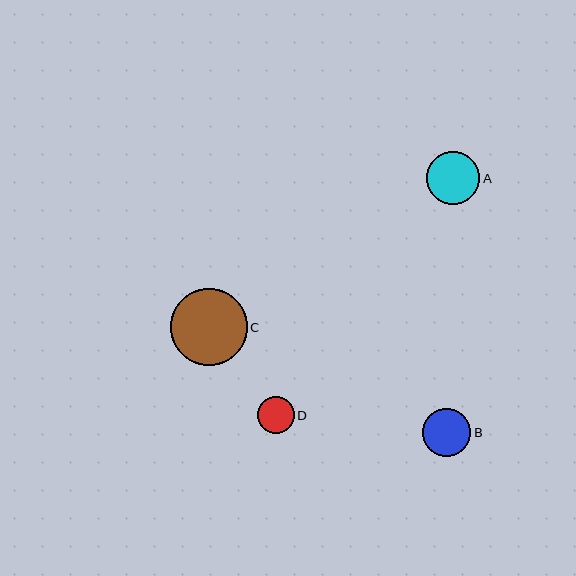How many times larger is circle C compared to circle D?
Circle C is approximately 2.1 times the size of circle D.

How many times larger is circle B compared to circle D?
Circle B is approximately 1.3 times the size of circle D.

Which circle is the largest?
Circle C is the largest with a size of approximately 77 pixels.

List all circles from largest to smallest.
From largest to smallest: C, A, B, D.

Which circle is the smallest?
Circle D is the smallest with a size of approximately 37 pixels.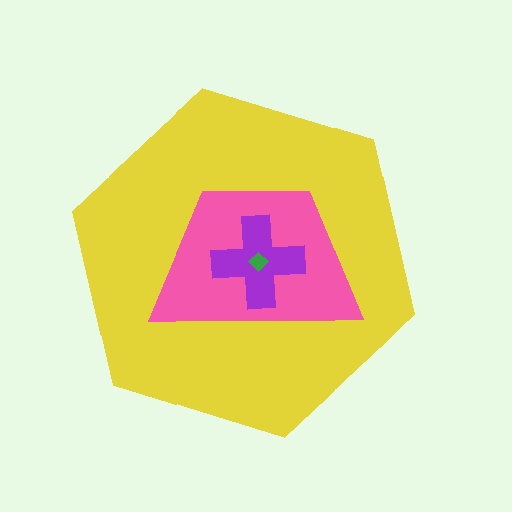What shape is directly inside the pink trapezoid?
The purple cross.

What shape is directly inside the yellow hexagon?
The pink trapezoid.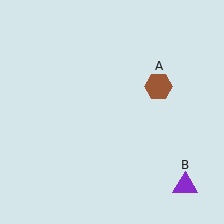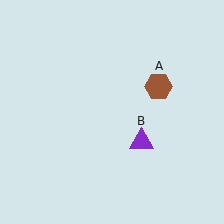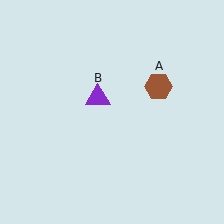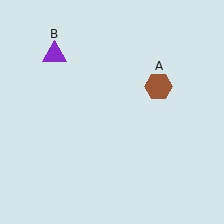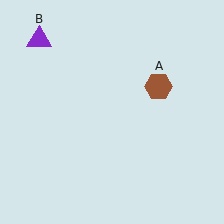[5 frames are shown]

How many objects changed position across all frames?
1 object changed position: purple triangle (object B).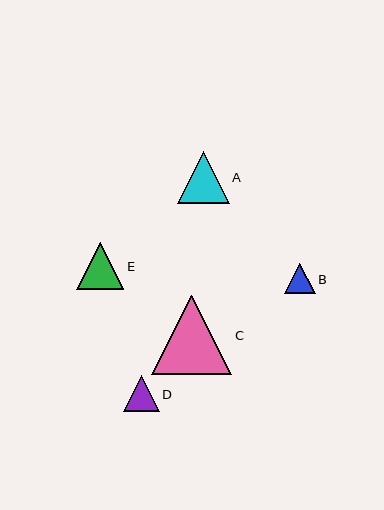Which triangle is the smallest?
Triangle B is the smallest with a size of approximately 30 pixels.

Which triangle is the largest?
Triangle C is the largest with a size of approximately 80 pixels.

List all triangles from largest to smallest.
From largest to smallest: C, A, E, D, B.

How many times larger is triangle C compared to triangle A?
Triangle C is approximately 1.5 times the size of triangle A.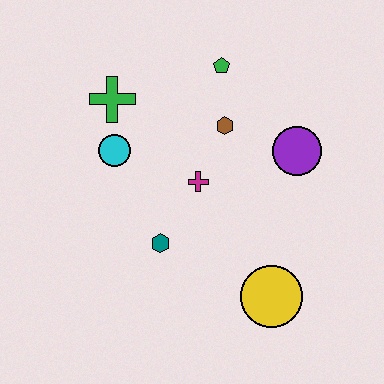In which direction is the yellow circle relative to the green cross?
The yellow circle is below the green cross.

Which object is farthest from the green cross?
The yellow circle is farthest from the green cross.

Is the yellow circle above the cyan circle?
No